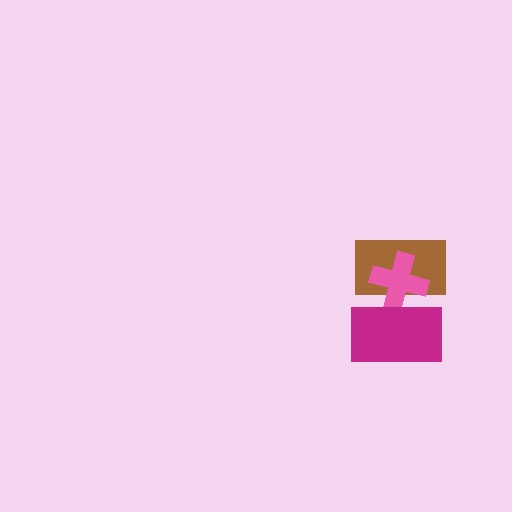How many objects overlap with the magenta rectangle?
2 objects overlap with the magenta rectangle.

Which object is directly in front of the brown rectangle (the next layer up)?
The pink cross is directly in front of the brown rectangle.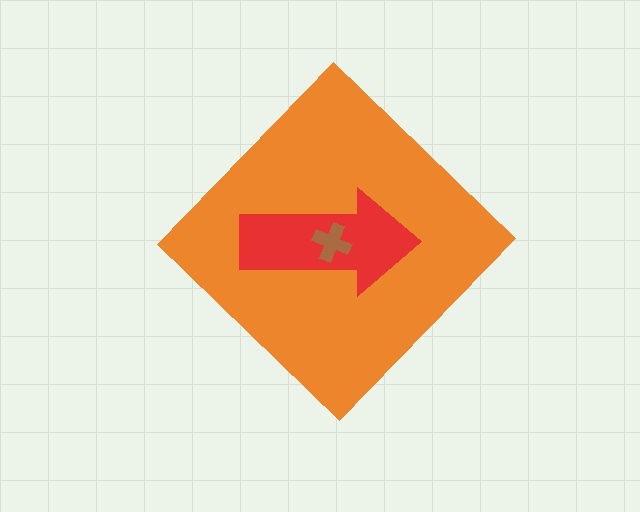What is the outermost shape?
The orange diamond.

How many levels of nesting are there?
3.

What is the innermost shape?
The brown cross.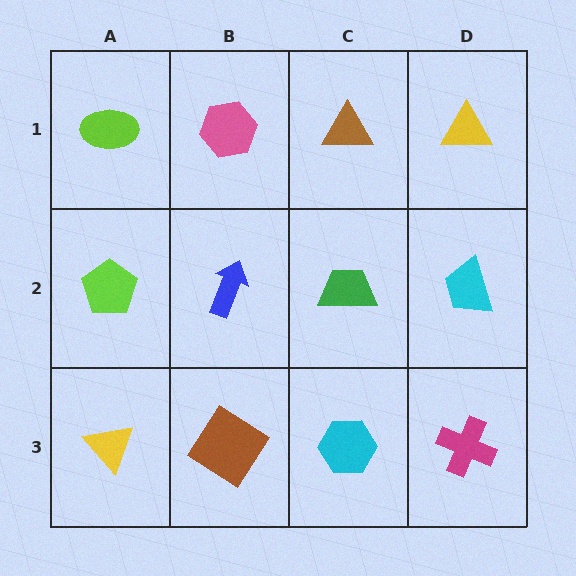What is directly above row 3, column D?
A cyan trapezoid.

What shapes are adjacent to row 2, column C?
A brown triangle (row 1, column C), a cyan hexagon (row 3, column C), a blue arrow (row 2, column B), a cyan trapezoid (row 2, column D).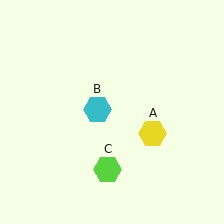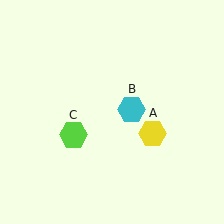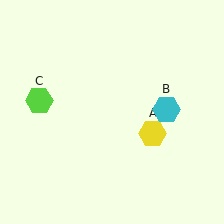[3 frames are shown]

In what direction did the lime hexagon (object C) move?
The lime hexagon (object C) moved up and to the left.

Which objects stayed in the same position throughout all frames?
Yellow hexagon (object A) remained stationary.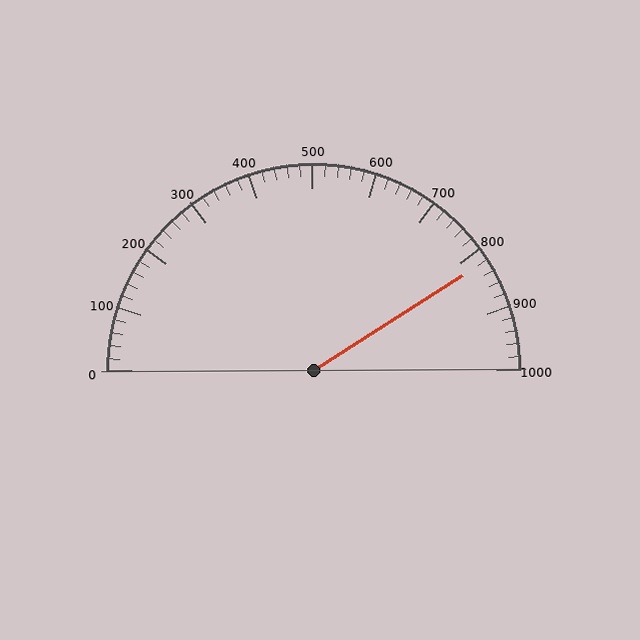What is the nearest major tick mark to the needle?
The nearest major tick mark is 800.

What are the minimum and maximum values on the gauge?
The gauge ranges from 0 to 1000.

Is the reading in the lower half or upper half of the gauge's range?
The reading is in the upper half of the range (0 to 1000).